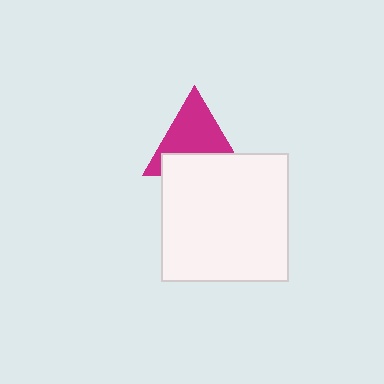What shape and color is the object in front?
The object in front is a white square.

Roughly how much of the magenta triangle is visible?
About half of it is visible (roughly 63%).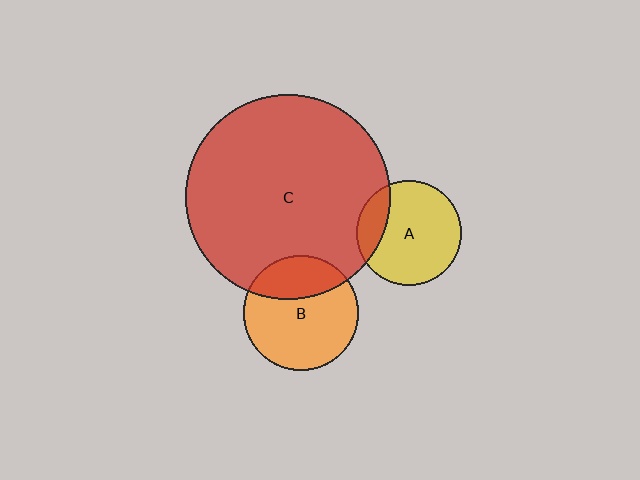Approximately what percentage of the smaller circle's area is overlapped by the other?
Approximately 30%.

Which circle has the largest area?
Circle C (red).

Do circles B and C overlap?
Yes.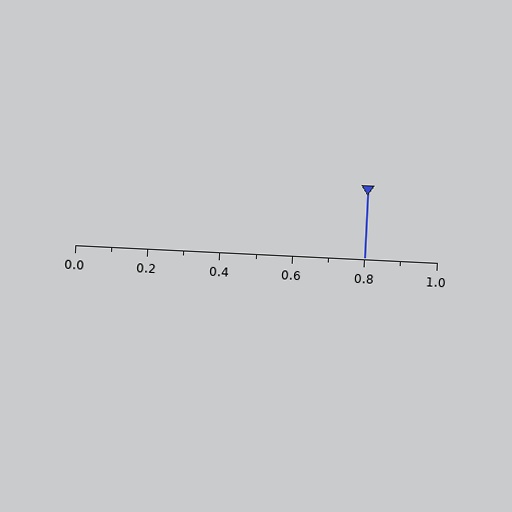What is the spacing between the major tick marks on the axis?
The major ticks are spaced 0.2 apart.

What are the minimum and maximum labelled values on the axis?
The axis runs from 0.0 to 1.0.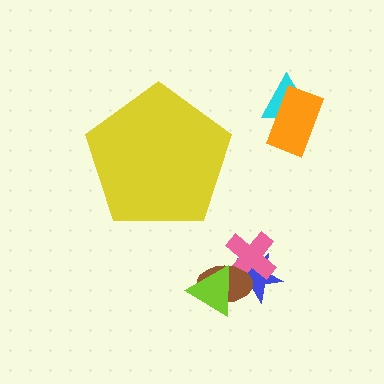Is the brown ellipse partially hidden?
No, the brown ellipse is fully visible.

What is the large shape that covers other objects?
A yellow pentagon.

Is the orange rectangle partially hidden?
No, the orange rectangle is fully visible.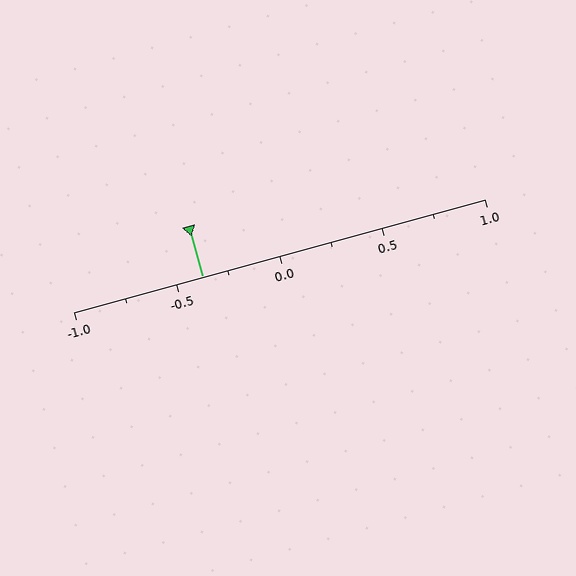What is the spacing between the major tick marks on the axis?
The major ticks are spaced 0.5 apart.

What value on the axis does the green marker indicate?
The marker indicates approximately -0.38.